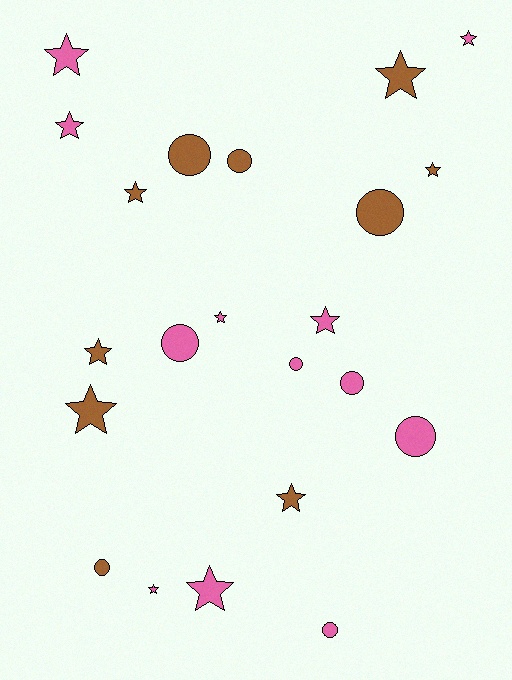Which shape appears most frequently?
Star, with 13 objects.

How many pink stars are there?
There are 7 pink stars.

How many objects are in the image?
There are 22 objects.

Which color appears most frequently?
Pink, with 12 objects.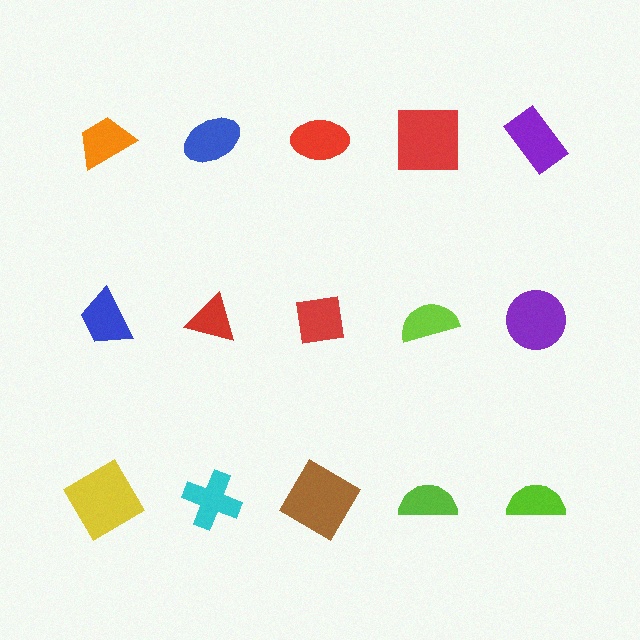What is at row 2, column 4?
A lime semicircle.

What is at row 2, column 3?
A red square.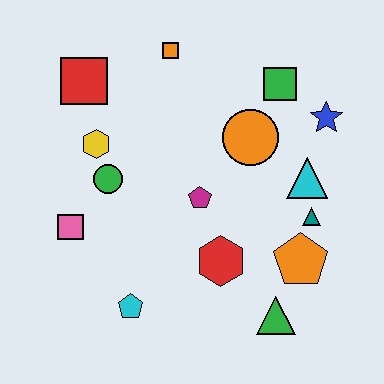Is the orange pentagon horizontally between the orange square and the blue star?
Yes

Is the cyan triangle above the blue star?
No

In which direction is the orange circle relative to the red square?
The orange circle is to the right of the red square.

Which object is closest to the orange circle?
The green square is closest to the orange circle.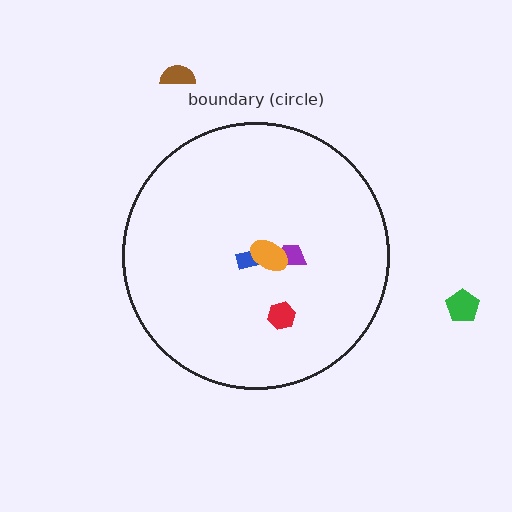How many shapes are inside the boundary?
4 inside, 2 outside.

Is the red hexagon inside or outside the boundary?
Inside.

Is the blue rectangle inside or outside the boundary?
Inside.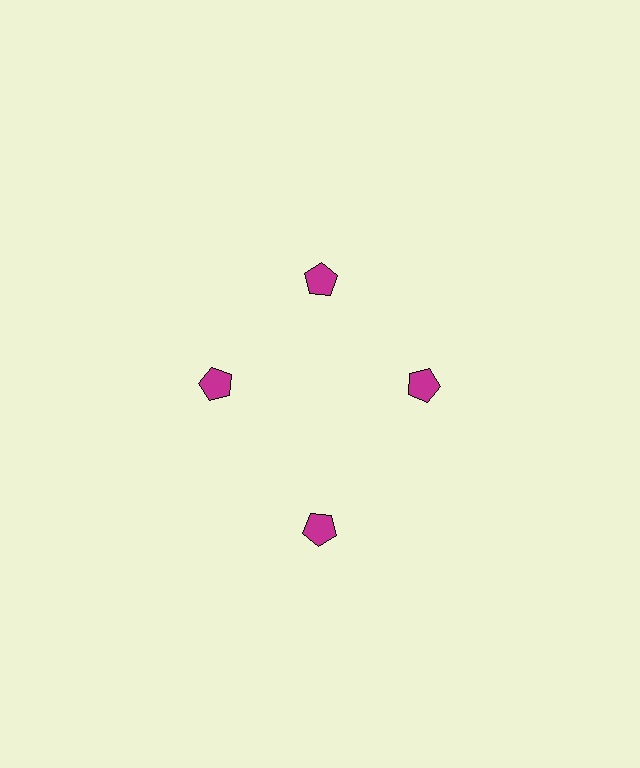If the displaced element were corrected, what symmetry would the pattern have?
It would have 4-fold rotational symmetry — the pattern would map onto itself every 90 degrees.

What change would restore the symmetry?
The symmetry would be restored by moving it inward, back onto the ring so that all 4 pentagons sit at equal angles and equal distance from the center.